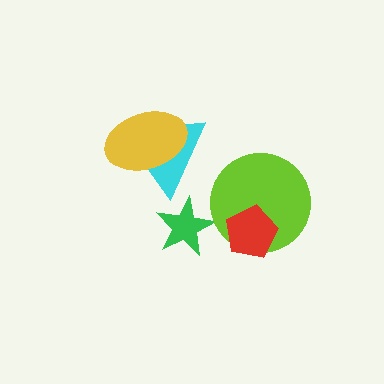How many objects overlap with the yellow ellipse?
1 object overlaps with the yellow ellipse.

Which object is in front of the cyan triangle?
The yellow ellipse is in front of the cyan triangle.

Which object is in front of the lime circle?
The red pentagon is in front of the lime circle.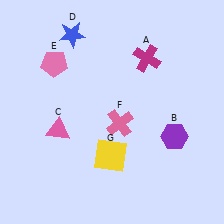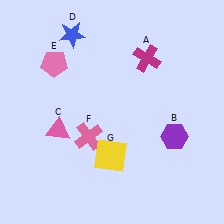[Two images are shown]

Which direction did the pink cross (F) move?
The pink cross (F) moved left.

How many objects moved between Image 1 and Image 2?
1 object moved between the two images.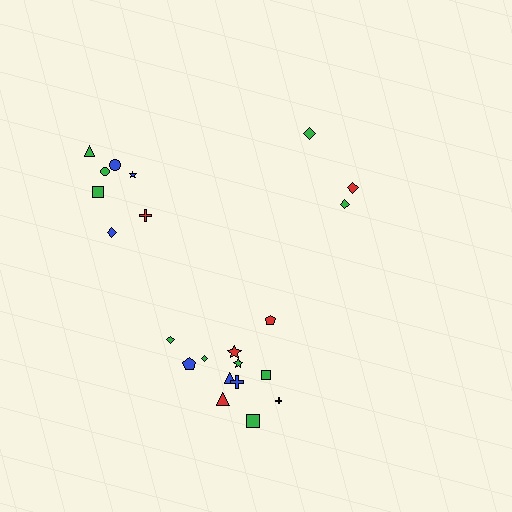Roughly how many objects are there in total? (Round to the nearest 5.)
Roughly 20 objects in total.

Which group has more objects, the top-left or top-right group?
The top-left group.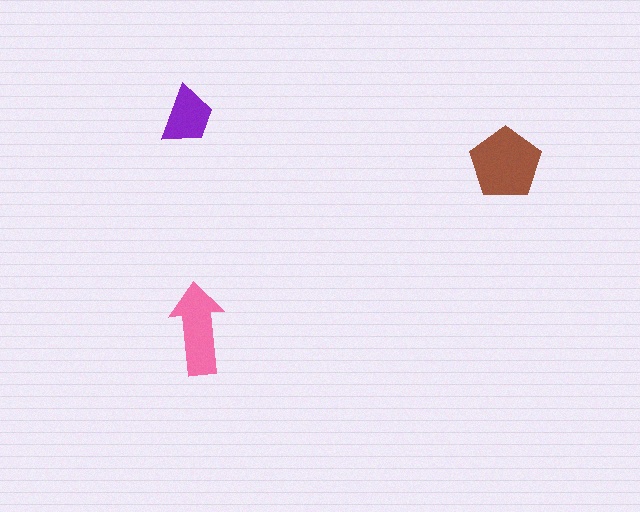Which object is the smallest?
The purple trapezoid.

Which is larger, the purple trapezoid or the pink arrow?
The pink arrow.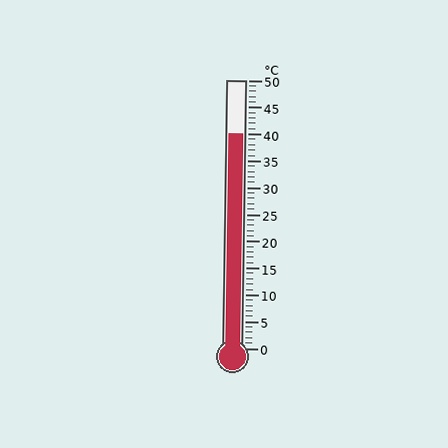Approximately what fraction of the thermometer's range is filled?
The thermometer is filled to approximately 80% of its range.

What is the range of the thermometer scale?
The thermometer scale ranges from 0°C to 50°C.